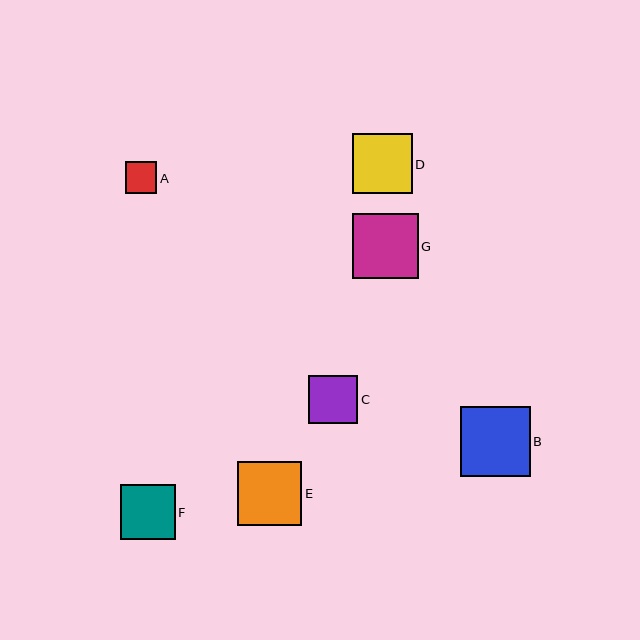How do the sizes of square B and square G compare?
Square B and square G are approximately the same size.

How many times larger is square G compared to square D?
Square G is approximately 1.1 times the size of square D.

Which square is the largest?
Square B is the largest with a size of approximately 70 pixels.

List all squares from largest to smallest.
From largest to smallest: B, G, E, D, F, C, A.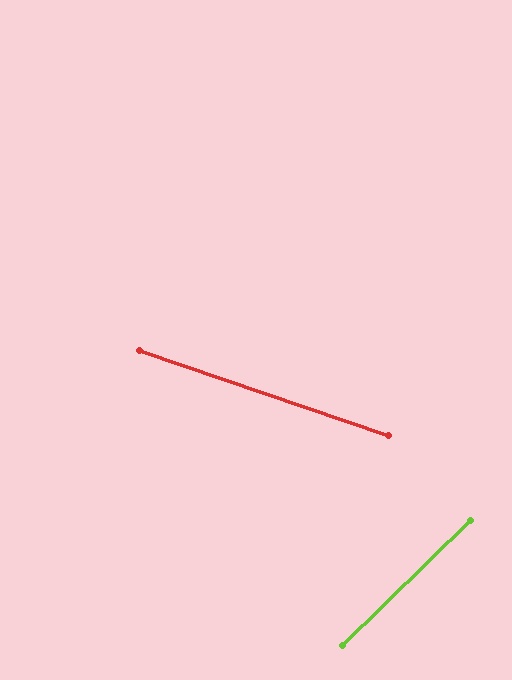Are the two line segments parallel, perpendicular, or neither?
Neither parallel nor perpendicular — they differ by about 63°.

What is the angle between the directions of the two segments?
Approximately 63 degrees.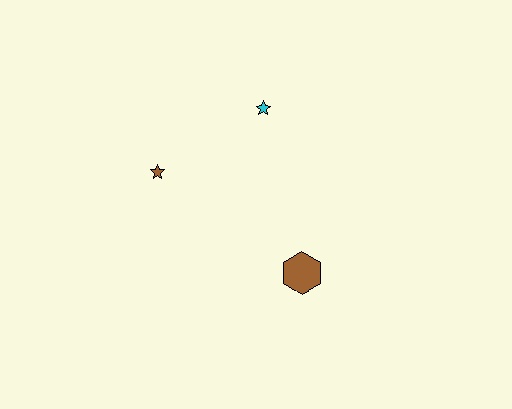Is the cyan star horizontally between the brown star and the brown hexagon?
Yes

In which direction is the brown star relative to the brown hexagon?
The brown star is to the left of the brown hexagon.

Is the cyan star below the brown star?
No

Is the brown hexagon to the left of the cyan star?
No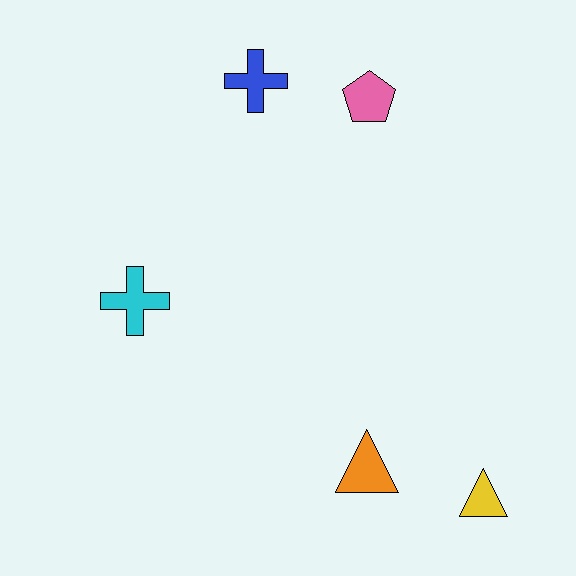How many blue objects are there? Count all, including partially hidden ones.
There is 1 blue object.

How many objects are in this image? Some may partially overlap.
There are 5 objects.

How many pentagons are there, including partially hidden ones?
There is 1 pentagon.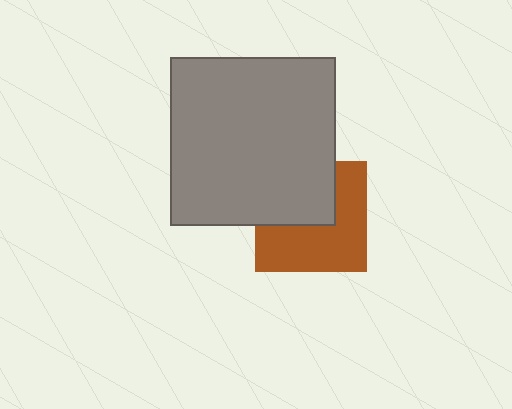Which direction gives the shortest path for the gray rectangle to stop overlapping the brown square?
Moving up gives the shortest separation.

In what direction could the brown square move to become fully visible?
The brown square could move down. That would shift it out from behind the gray rectangle entirely.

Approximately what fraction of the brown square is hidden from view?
Roughly 42% of the brown square is hidden behind the gray rectangle.